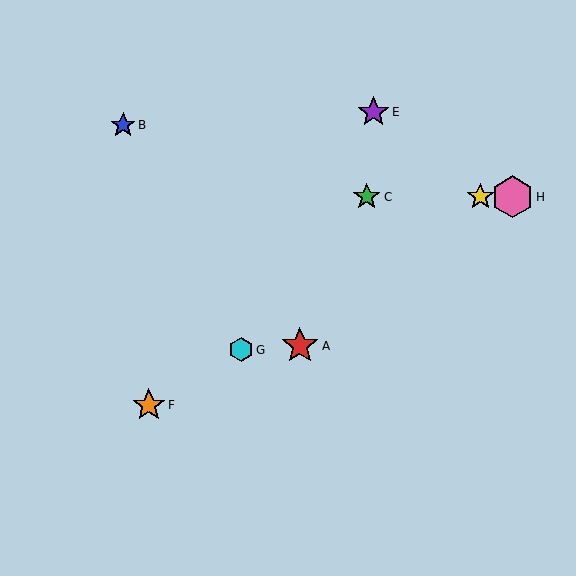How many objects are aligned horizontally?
3 objects (C, D, H) are aligned horizontally.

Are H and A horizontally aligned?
No, H is at y≈197 and A is at y≈346.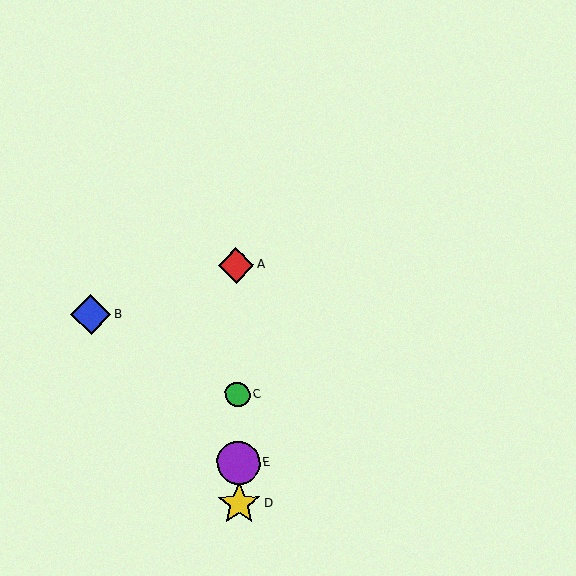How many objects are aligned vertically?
4 objects (A, C, D, E) are aligned vertically.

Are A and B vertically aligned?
No, A is at x≈236 and B is at x≈91.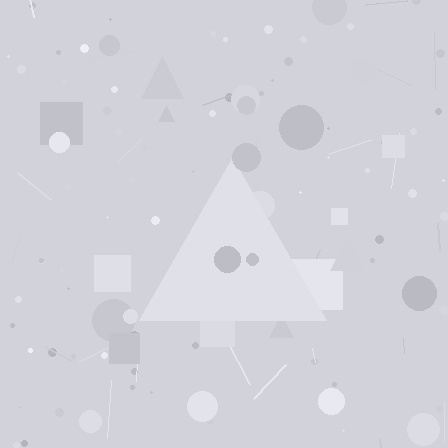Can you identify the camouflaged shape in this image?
The camouflaged shape is a triangle.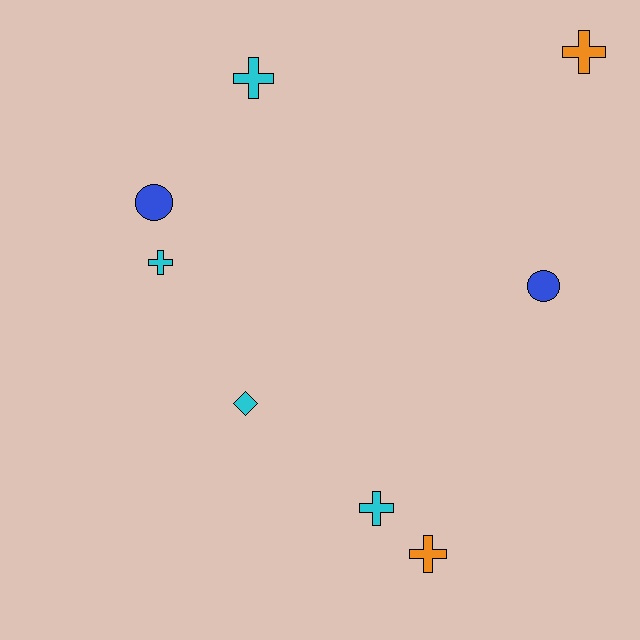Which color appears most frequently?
Cyan, with 4 objects.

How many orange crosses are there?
There are 2 orange crosses.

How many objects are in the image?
There are 8 objects.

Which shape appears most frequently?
Cross, with 5 objects.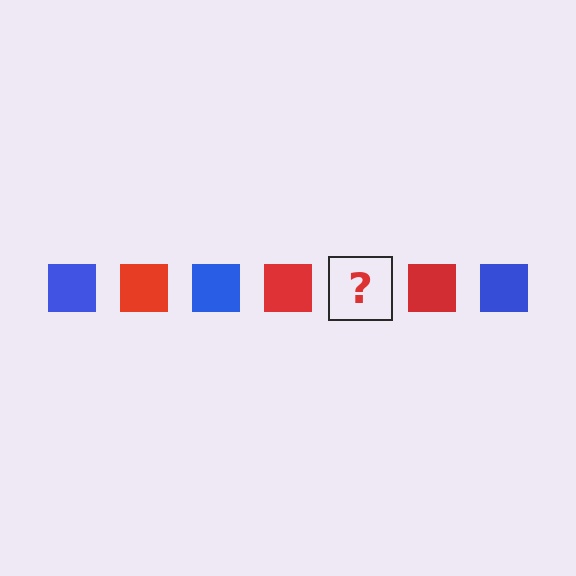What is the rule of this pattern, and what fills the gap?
The rule is that the pattern cycles through blue, red squares. The gap should be filled with a blue square.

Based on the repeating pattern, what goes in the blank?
The blank should be a blue square.